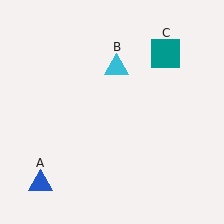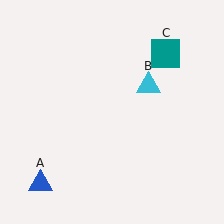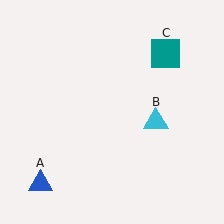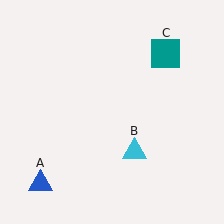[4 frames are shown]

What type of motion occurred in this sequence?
The cyan triangle (object B) rotated clockwise around the center of the scene.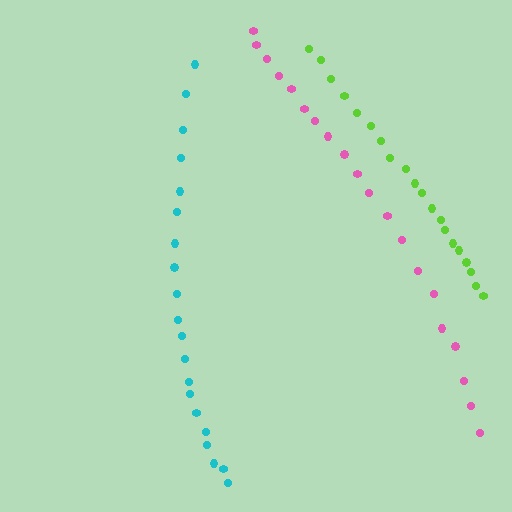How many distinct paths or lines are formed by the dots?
There are 3 distinct paths.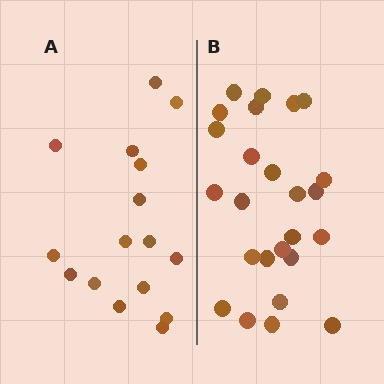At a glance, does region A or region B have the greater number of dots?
Region B (the right region) has more dots.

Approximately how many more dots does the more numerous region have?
Region B has roughly 8 or so more dots than region A.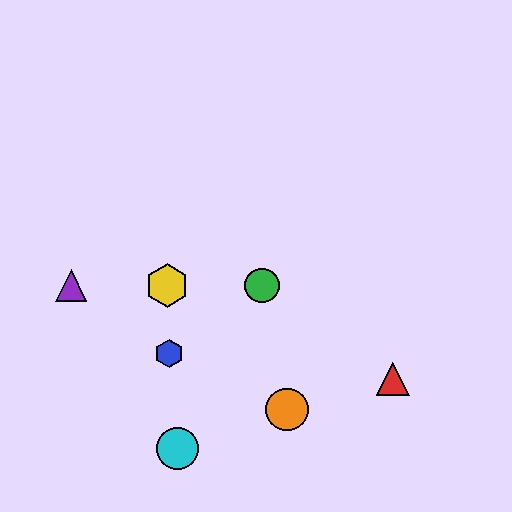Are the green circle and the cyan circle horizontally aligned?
No, the green circle is at y≈285 and the cyan circle is at y≈449.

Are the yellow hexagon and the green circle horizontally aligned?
Yes, both are at y≈285.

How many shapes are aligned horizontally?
3 shapes (the green circle, the yellow hexagon, the purple triangle) are aligned horizontally.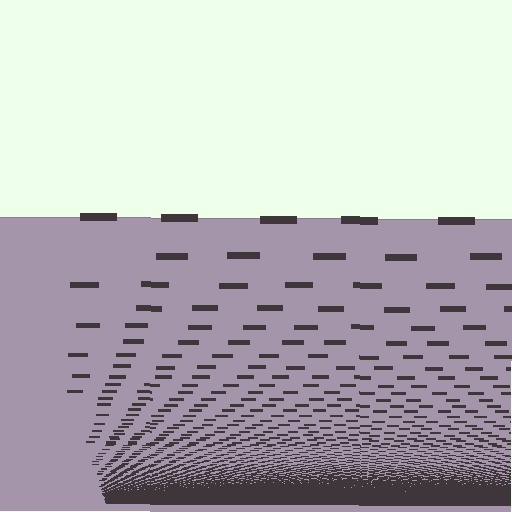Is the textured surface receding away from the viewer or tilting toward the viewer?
The surface appears to tilt toward the viewer. Texture elements get larger and sparser toward the top.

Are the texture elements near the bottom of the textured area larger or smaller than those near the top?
Smaller. The gradient is inverted — elements near the bottom are smaller and denser.